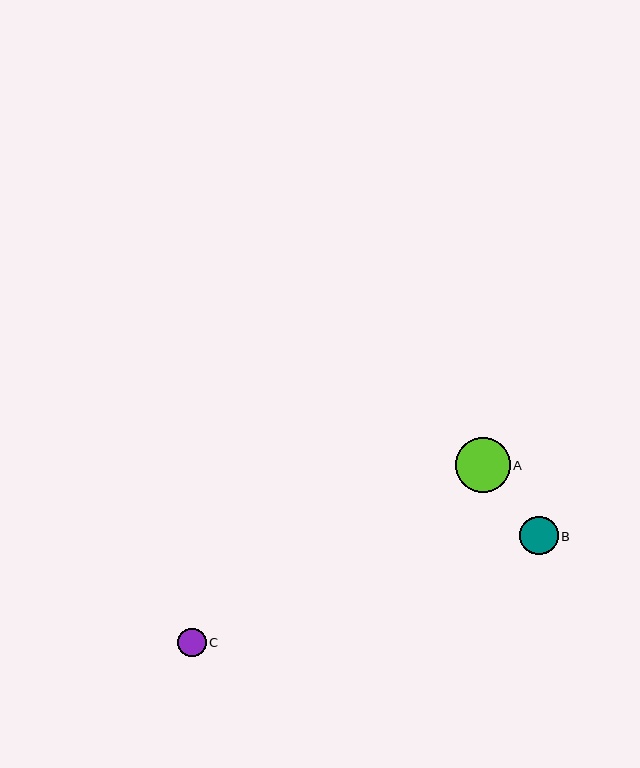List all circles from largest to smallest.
From largest to smallest: A, B, C.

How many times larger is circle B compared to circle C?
Circle B is approximately 1.4 times the size of circle C.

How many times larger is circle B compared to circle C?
Circle B is approximately 1.4 times the size of circle C.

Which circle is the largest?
Circle A is the largest with a size of approximately 55 pixels.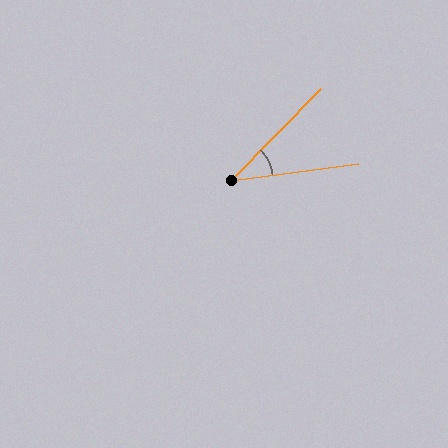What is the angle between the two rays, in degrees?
Approximately 38 degrees.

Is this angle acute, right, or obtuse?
It is acute.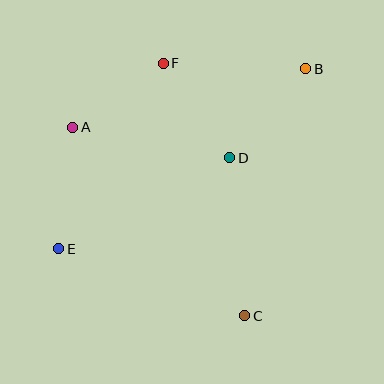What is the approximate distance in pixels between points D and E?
The distance between D and E is approximately 193 pixels.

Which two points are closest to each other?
Points A and F are closest to each other.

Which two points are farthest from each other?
Points B and E are farthest from each other.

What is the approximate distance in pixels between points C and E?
The distance between C and E is approximately 198 pixels.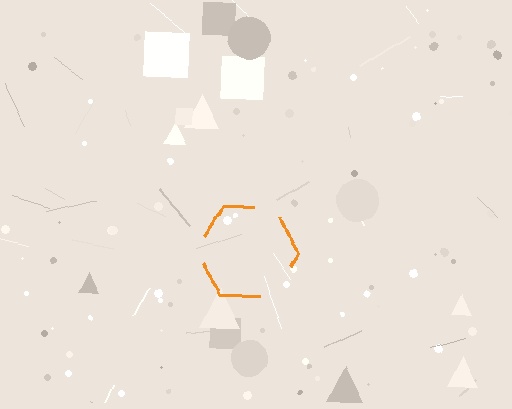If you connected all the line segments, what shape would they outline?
They would outline a hexagon.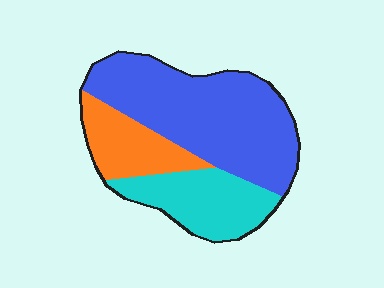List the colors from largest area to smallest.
From largest to smallest: blue, cyan, orange.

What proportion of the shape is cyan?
Cyan covers roughly 25% of the shape.